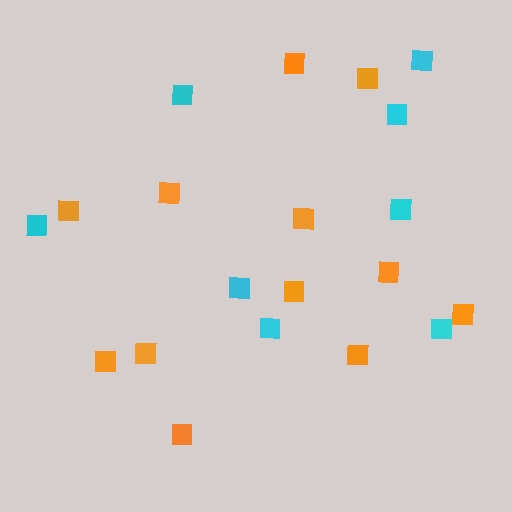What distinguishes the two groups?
There are 2 groups: one group of cyan squares (8) and one group of orange squares (12).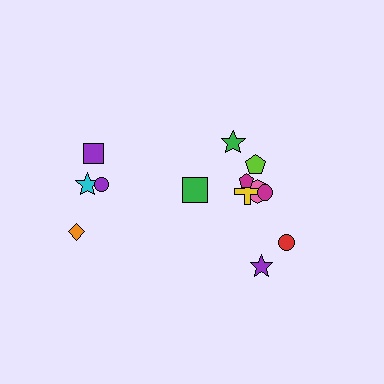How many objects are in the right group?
There are 8 objects.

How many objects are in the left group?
There are 5 objects.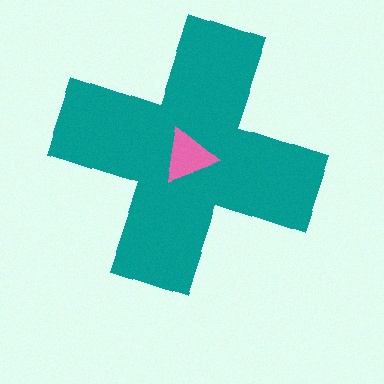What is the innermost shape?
The pink triangle.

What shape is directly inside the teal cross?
The pink triangle.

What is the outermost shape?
The teal cross.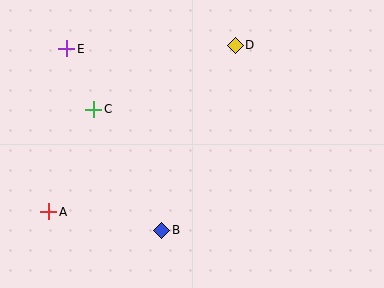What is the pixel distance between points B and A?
The distance between B and A is 115 pixels.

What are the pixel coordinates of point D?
Point D is at (235, 45).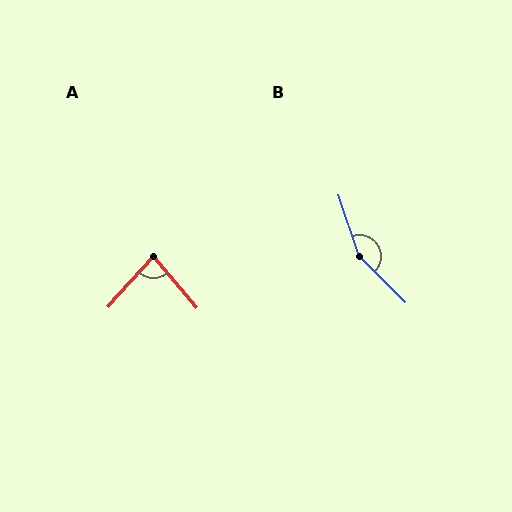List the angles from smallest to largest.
A (82°), B (154°).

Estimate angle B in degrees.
Approximately 154 degrees.